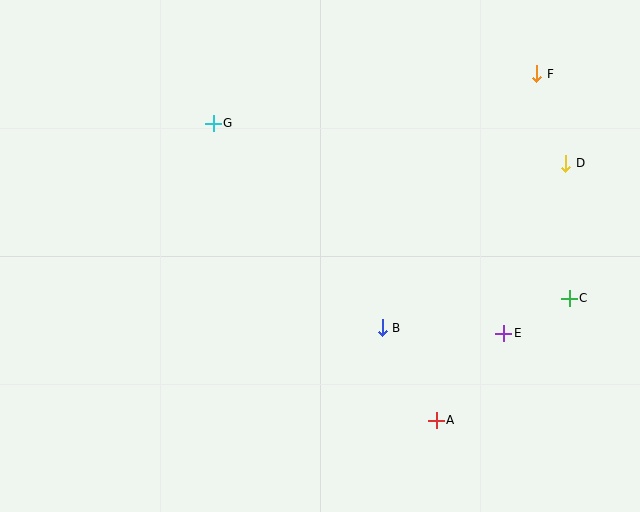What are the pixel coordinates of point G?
Point G is at (213, 123).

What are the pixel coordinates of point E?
Point E is at (504, 333).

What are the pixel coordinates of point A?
Point A is at (436, 420).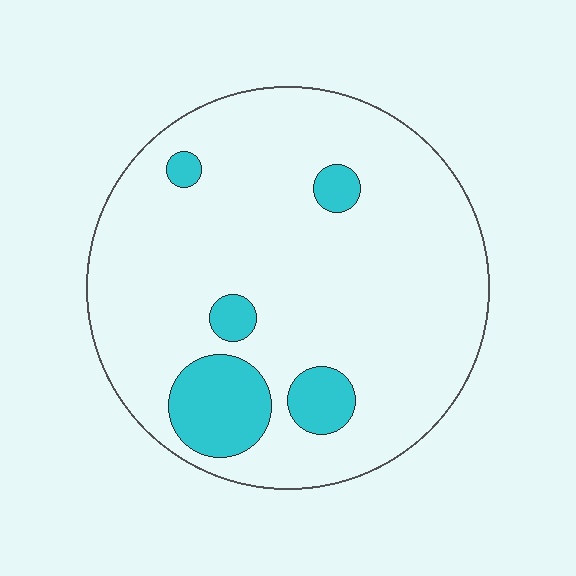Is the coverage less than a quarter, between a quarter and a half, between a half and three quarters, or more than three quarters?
Less than a quarter.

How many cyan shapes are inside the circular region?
5.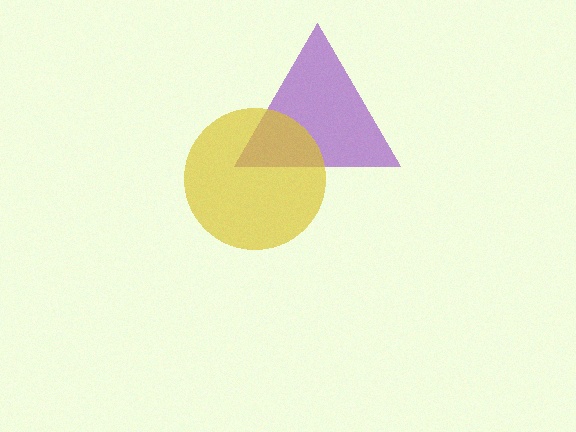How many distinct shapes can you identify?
There are 2 distinct shapes: a purple triangle, a yellow circle.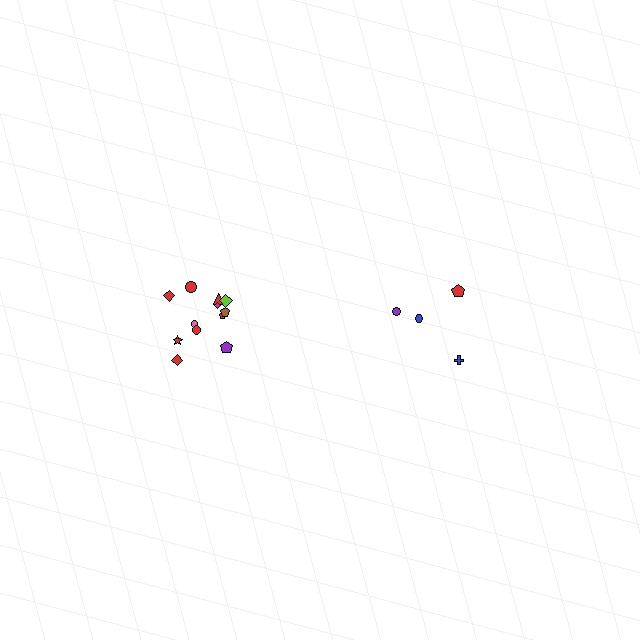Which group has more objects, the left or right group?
The left group.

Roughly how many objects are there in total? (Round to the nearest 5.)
Roughly 15 objects in total.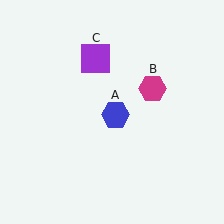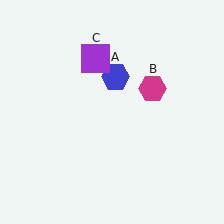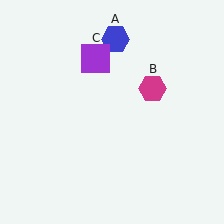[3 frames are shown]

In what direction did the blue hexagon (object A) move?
The blue hexagon (object A) moved up.